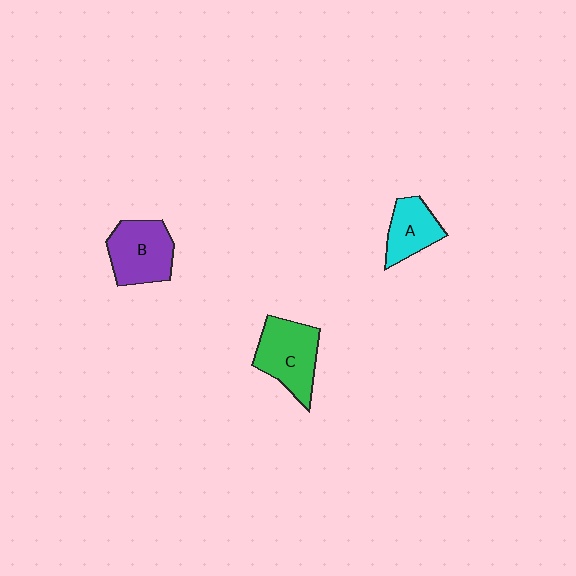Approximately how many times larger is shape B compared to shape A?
Approximately 1.4 times.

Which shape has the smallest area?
Shape A (cyan).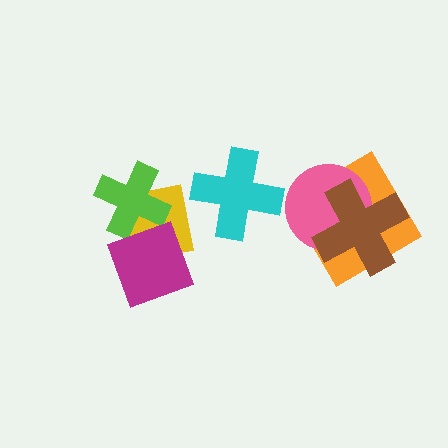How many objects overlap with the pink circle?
2 objects overlap with the pink circle.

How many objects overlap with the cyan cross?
0 objects overlap with the cyan cross.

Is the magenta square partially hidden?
No, no other shape covers it.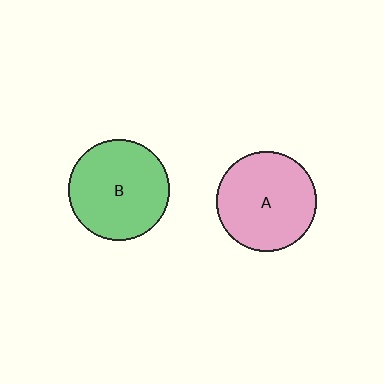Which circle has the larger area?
Circle B (green).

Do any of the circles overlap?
No, none of the circles overlap.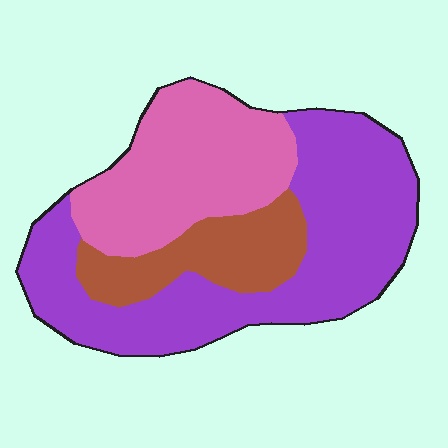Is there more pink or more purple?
Purple.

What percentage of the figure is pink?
Pink takes up between a sixth and a third of the figure.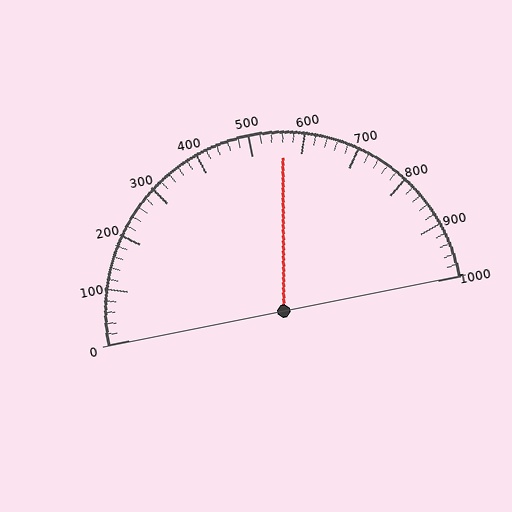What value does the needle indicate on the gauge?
The needle indicates approximately 560.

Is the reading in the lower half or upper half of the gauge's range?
The reading is in the upper half of the range (0 to 1000).